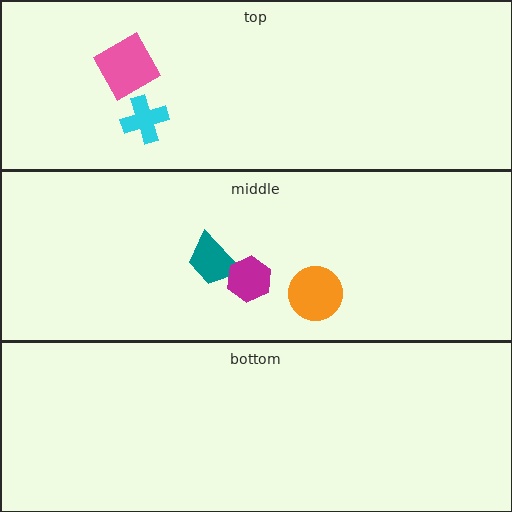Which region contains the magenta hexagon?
The middle region.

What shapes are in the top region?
The cyan cross, the pink square.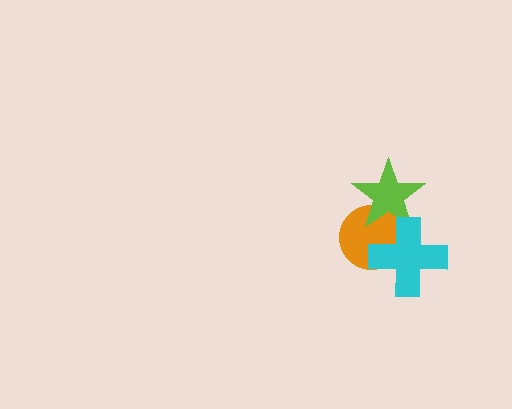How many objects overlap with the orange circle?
2 objects overlap with the orange circle.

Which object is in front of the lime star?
The cyan cross is in front of the lime star.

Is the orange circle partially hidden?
Yes, it is partially covered by another shape.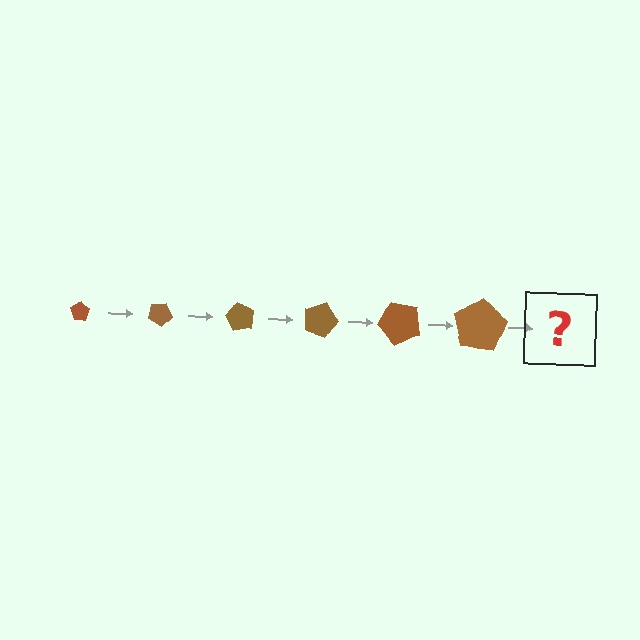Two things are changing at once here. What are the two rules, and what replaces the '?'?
The two rules are that the pentagon grows larger each step and it rotates 30 degrees each step. The '?' should be a pentagon, larger than the previous one and rotated 180 degrees from the start.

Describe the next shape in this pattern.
It should be a pentagon, larger than the previous one and rotated 180 degrees from the start.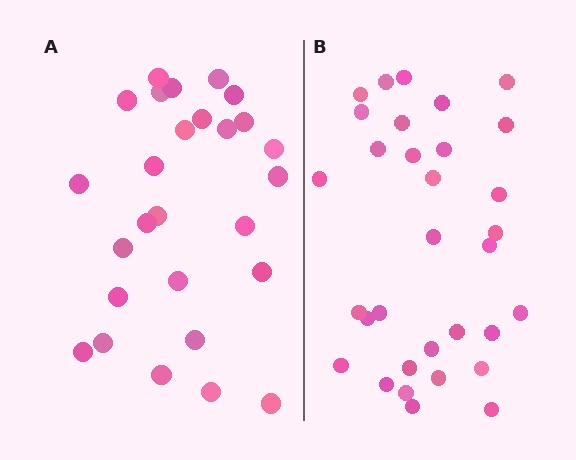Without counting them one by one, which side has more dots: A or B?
Region B (the right region) has more dots.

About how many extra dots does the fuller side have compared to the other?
Region B has about 5 more dots than region A.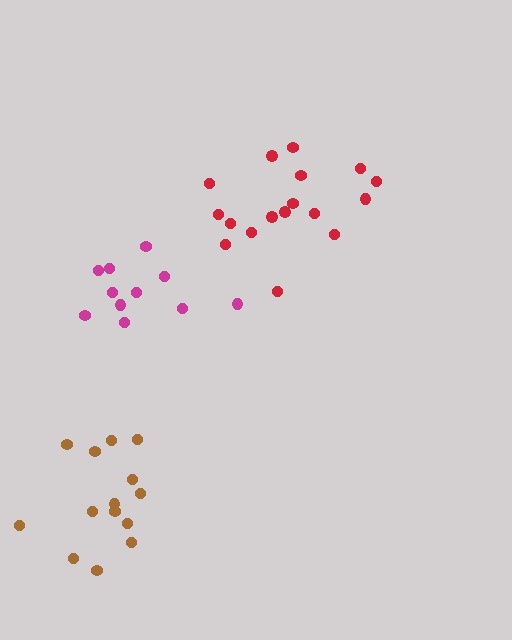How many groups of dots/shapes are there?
There are 3 groups.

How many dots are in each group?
Group 1: 14 dots, Group 2: 17 dots, Group 3: 11 dots (42 total).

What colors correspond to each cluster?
The clusters are colored: brown, red, magenta.